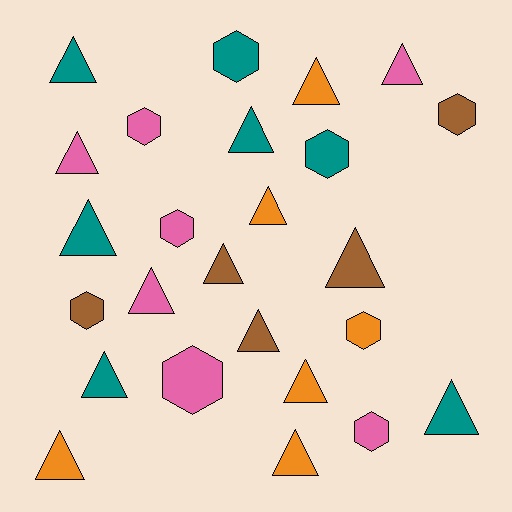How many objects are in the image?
There are 25 objects.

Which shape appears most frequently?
Triangle, with 16 objects.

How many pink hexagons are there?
There are 4 pink hexagons.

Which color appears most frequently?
Teal, with 7 objects.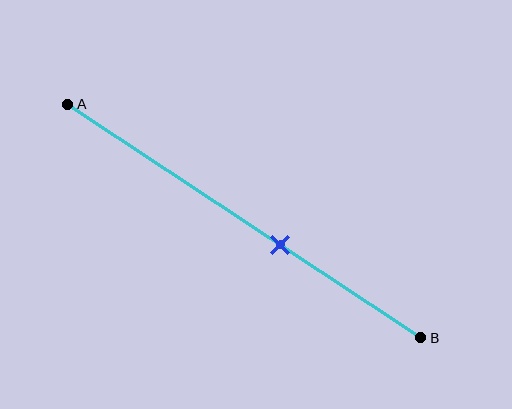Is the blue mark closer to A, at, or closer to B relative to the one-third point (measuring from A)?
The blue mark is closer to point B than the one-third point of segment AB.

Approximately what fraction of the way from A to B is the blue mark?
The blue mark is approximately 60% of the way from A to B.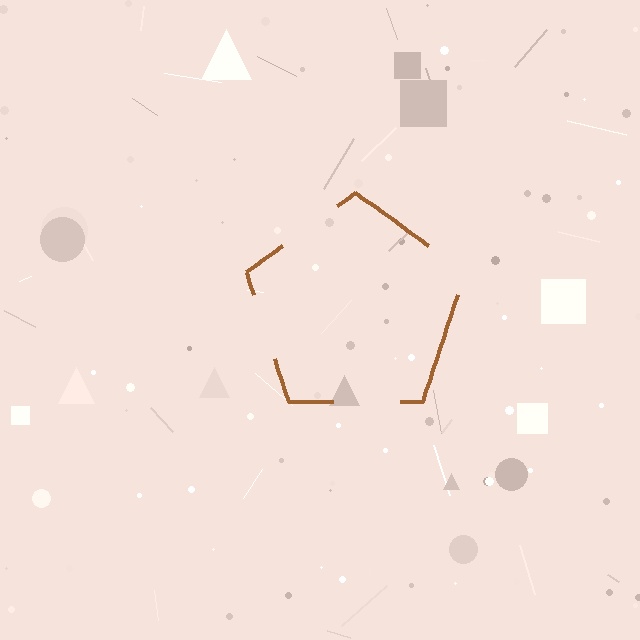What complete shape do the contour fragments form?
The contour fragments form a pentagon.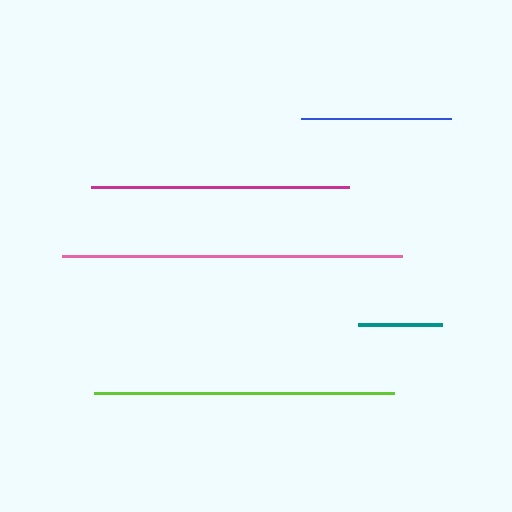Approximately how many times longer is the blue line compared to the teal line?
The blue line is approximately 1.8 times the length of the teal line.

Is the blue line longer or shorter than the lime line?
The lime line is longer than the blue line.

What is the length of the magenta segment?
The magenta segment is approximately 258 pixels long.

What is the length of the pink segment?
The pink segment is approximately 340 pixels long.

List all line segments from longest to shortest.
From longest to shortest: pink, lime, magenta, blue, teal.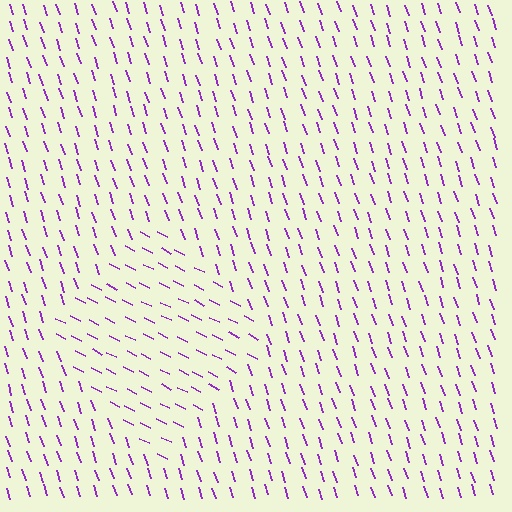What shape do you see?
I see a diamond.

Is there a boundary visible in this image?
Yes, there is a texture boundary formed by a change in line orientation.